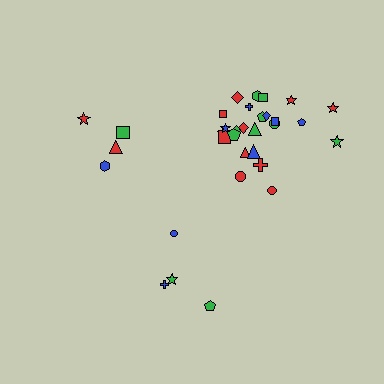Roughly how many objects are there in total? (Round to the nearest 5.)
Roughly 35 objects in total.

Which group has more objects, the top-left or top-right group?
The top-right group.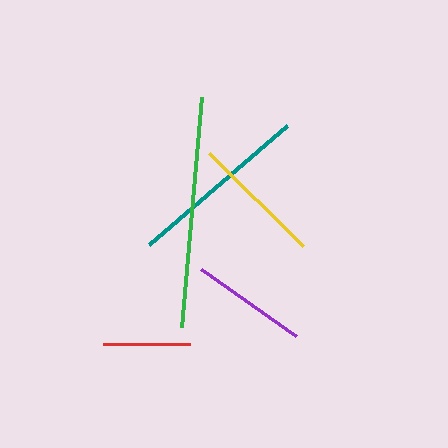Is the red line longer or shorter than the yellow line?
The yellow line is longer than the red line.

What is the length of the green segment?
The green segment is approximately 231 pixels long.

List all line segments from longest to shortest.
From longest to shortest: green, teal, yellow, purple, red.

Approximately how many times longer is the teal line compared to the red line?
The teal line is approximately 2.1 times the length of the red line.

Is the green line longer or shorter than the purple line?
The green line is longer than the purple line.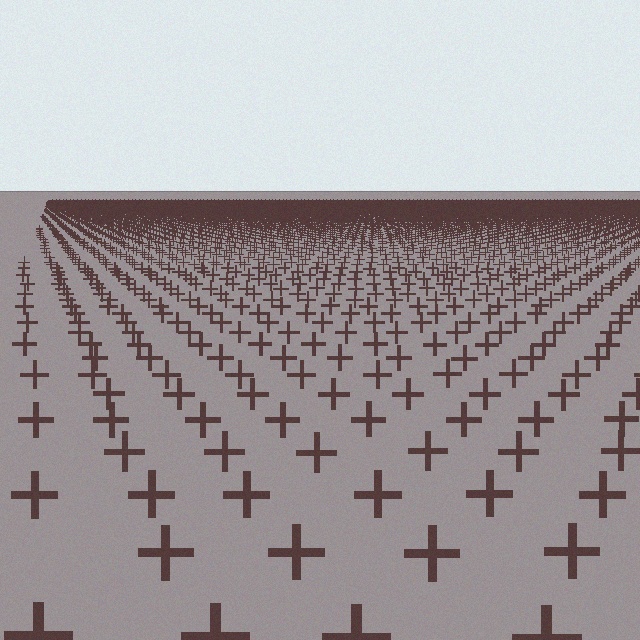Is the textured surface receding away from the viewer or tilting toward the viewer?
The surface is receding away from the viewer. Texture elements get smaller and denser toward the top.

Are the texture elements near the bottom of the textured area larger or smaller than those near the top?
Larger. Near the bottom, elements are closer to the viewer and appear at a bigger on-screen size.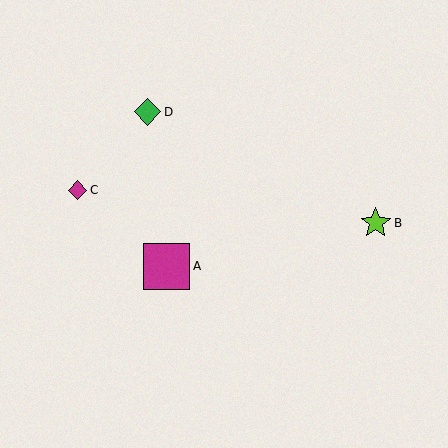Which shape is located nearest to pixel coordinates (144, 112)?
The green diamond (labeled D) at (148, 112) is nearest to that location.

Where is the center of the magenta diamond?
The center of the magenta diamond is at (77, 190).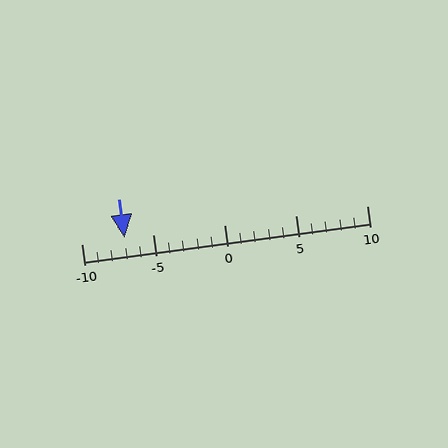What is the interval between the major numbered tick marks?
The major tick marks are spaced 5 units apart.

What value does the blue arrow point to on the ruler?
The blue arrow points to approximately -7.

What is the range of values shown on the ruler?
The ruler shows values from -10 to 10.